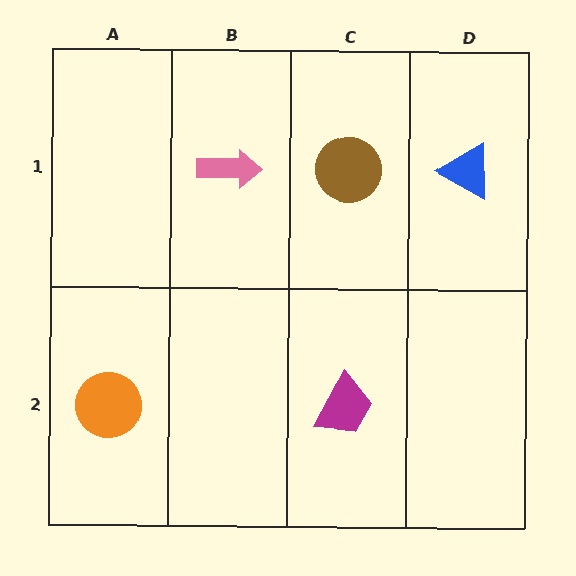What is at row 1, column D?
A blue triangle.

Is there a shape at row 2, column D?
No, that cell is empty.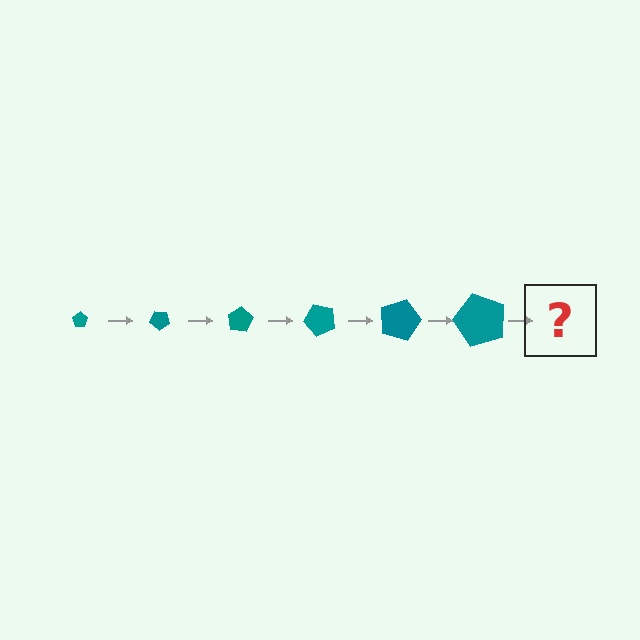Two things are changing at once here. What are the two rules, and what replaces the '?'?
The two rules are that the pentagon grows larger each step and it rotates 40 degrees each step. The '?' should be a pentagon, larger than the previous one and rotated 240 degrees from the start.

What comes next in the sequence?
The next element should be a pentagon, larger than the previous one and rotated 240 degrees from the start.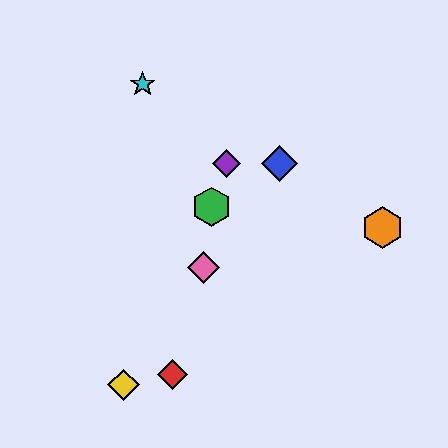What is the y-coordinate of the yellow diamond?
The yellow diamond is at y≈385.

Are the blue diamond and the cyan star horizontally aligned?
No, the blue diamond is at y≈164 and the cyan star is at y≈84.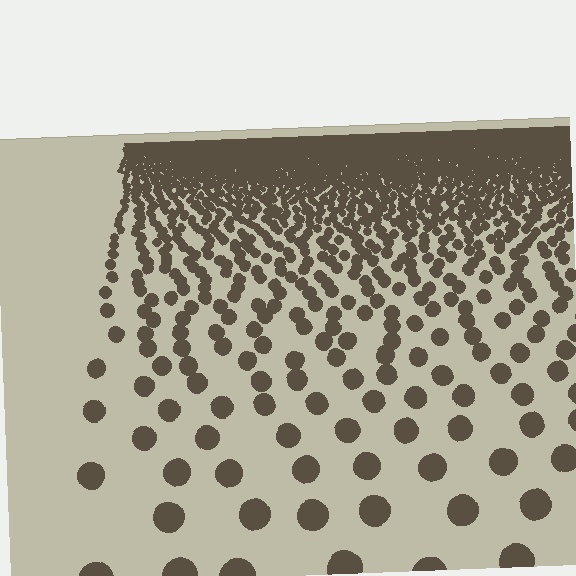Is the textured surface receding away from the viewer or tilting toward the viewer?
The surface is receding away from the viewer. Texture elements get smaller and denser toward the top.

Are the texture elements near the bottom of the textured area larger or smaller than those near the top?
Larger. Near the bottom, elements are closer to the viewer and appear at a bigger on-screen size.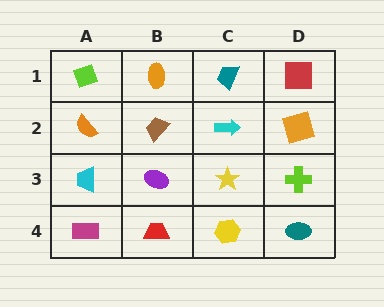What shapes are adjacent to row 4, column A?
A cyan trapezoid (row 3, column A), a red trapezoid (row 4, column B).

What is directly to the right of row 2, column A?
A brown trapezoid.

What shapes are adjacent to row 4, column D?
A lime cross (row 3, column D), a yellow hexagon (row 4, column C).